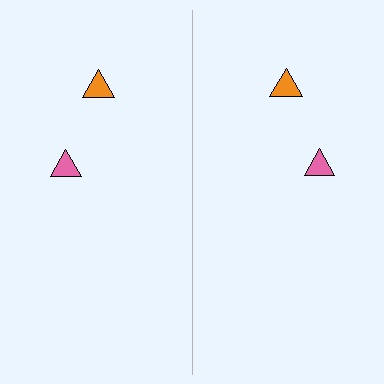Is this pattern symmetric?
Yes, this pattern has bilateral (reflection) symmetry.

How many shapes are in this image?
There are 4 shapes in this image.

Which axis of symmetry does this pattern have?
The pattern has a vertical axis of symmetry running through the center of the image.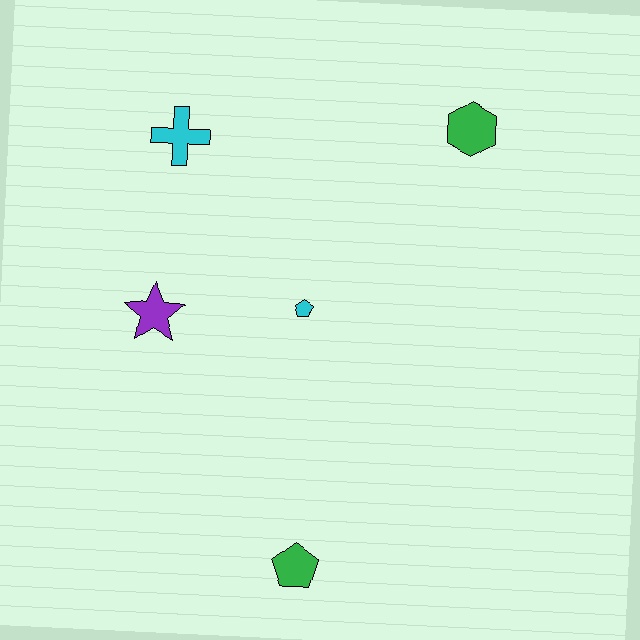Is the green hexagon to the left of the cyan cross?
No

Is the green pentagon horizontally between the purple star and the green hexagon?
Yes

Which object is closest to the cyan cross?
The purple star is closest to the cyan cross.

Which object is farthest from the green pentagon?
The green hexagon is farthest from the green pentagon.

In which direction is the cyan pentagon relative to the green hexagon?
The cyan pentagon is below the green hexagon.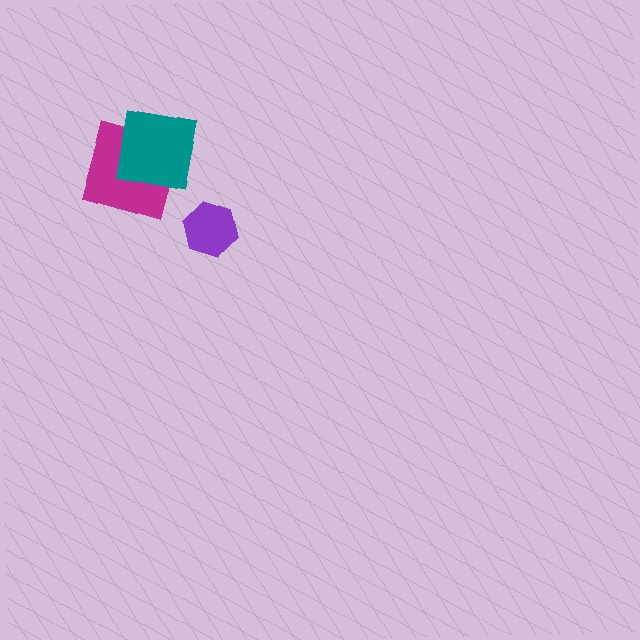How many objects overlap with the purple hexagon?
0 objects overlap with the purple hexagon.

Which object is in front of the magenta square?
The teal square is in front of the magenta square.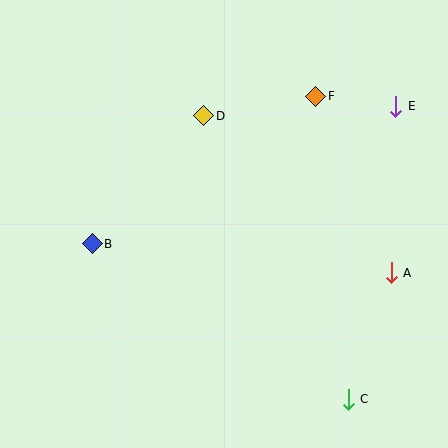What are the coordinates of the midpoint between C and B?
The midpoint between C and B is at (220, 322).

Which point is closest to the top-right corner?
Point E is closest to the top-right corner.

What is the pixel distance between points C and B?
The distance between C and B is 299 pixels.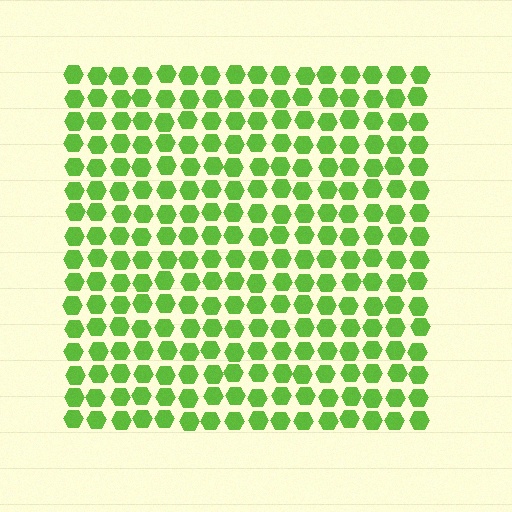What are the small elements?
The small elements are hexagons.